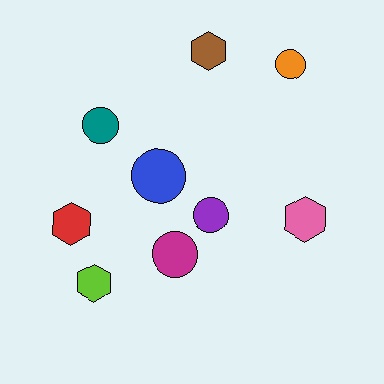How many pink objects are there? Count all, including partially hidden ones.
There is 1 pink object.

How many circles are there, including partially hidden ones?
There are 5 circles.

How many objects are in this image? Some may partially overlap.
There are 9 objects.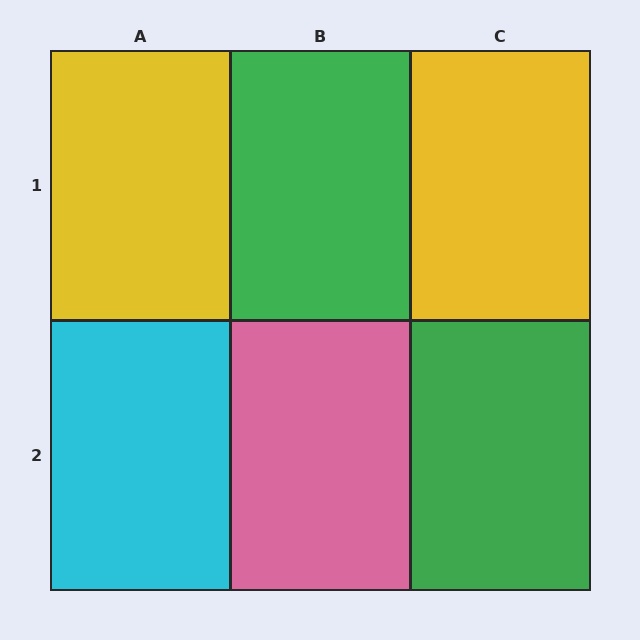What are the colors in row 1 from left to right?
Yellow, green, yellow.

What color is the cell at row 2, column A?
Cyan.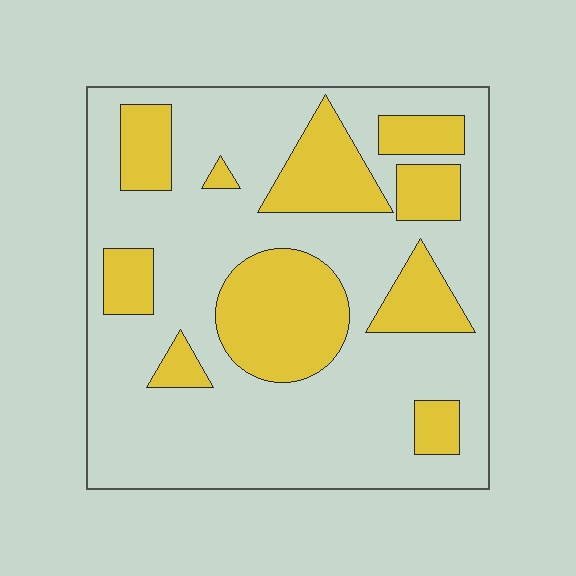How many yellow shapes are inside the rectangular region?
10.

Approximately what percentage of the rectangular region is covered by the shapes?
Approximately 30%.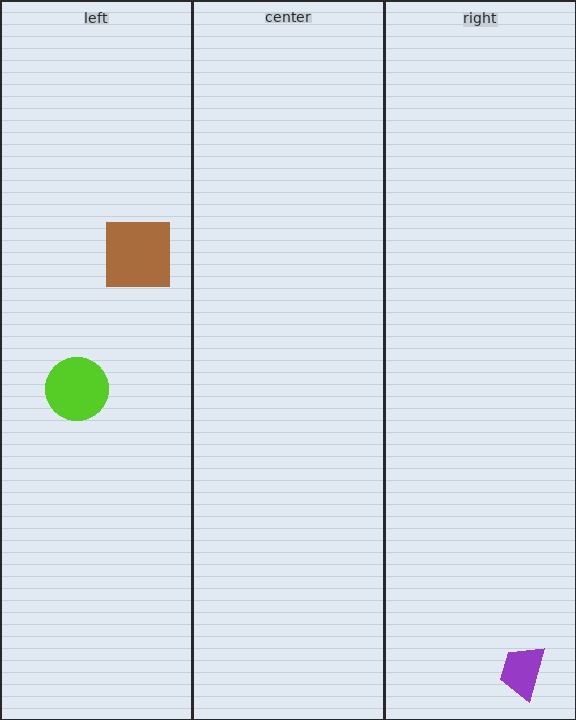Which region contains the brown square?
The left region.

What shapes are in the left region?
The lime circle, the brown square.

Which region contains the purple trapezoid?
The right region.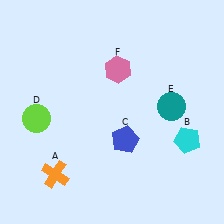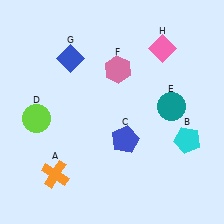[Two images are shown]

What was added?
A blue diamond (G), a pink diamond (H) were added in Image 2.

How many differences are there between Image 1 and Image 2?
There are 2 differences between the two images.